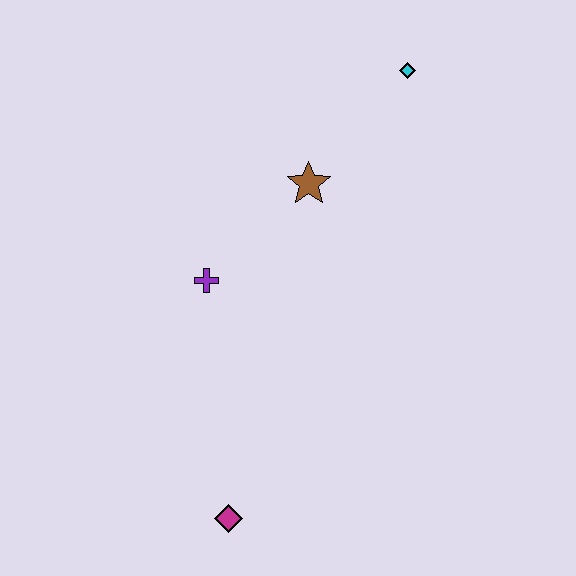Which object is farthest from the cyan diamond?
The magenta diamond is farthest from the cyan diamond.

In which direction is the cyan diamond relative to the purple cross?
The cyan diamond is above the purple cross.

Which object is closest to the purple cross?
The brown star is closest to the purple cross.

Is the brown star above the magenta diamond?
Yes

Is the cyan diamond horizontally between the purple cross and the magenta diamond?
No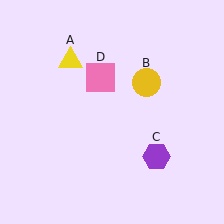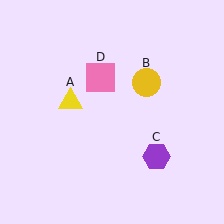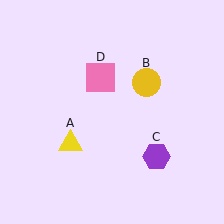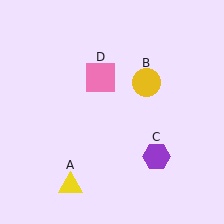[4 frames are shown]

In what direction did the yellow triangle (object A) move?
The yellow triangle (object A) moved down.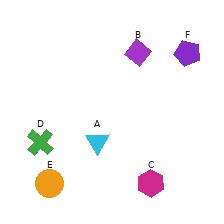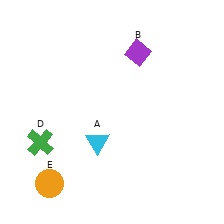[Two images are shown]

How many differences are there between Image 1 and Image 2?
There are 2 differences between the two images.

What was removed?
The magenta hexagon (C), the purple pentagon (F) were removed in Image 2.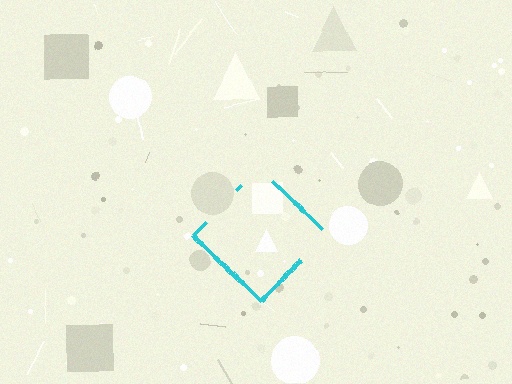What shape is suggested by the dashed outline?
The dashed outline suggests a diamond.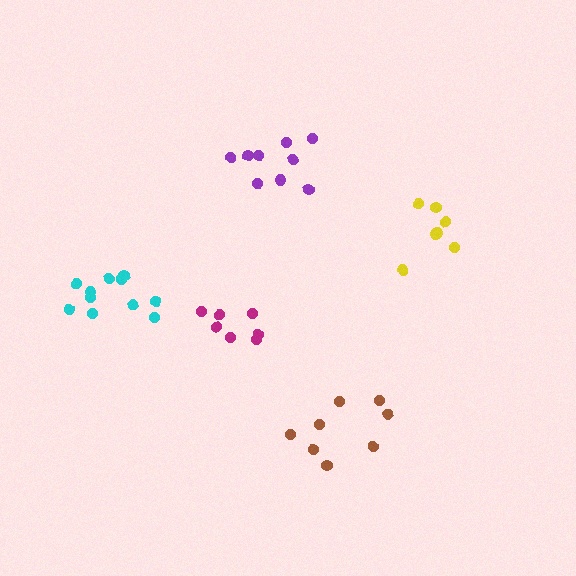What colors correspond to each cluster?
The clusters are colored: purple, magenta, yellow, brown, cyan.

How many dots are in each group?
Group 1: 9 dots, Group 2: 7 dots, Group 3: 7 dots, Group 4: 8 dots, Group 5: 11 dots (42 total).